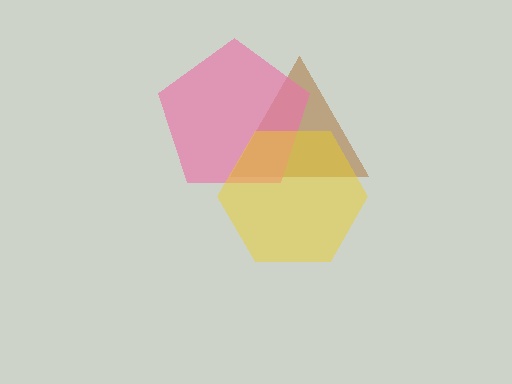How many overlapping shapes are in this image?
There are 3 overlapping shapes in the image.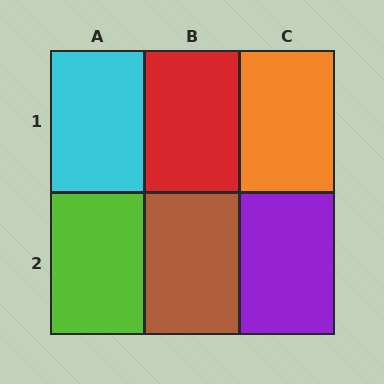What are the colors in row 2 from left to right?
Lime, brown, purple.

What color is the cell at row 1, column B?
Red.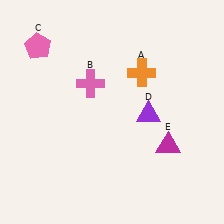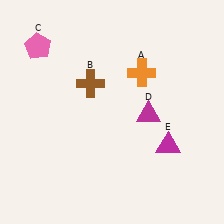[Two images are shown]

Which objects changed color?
B changed from pink to brown. D changed from purple to magenta.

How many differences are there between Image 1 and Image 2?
There are 2 differences between the two images.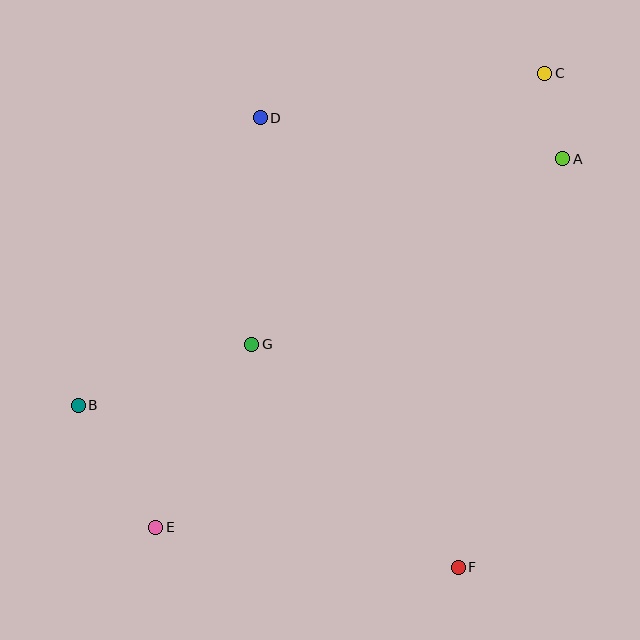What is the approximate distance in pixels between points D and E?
The distance between D and E is approximately 423 pixels.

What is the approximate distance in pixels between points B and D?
The distance between B and D is approximately 341 pixels.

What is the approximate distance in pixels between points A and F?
The distance between A and F is approximately 422 pixels.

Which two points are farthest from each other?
Points C and E are farthest from each other.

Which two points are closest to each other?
Points A and C are closest to each other.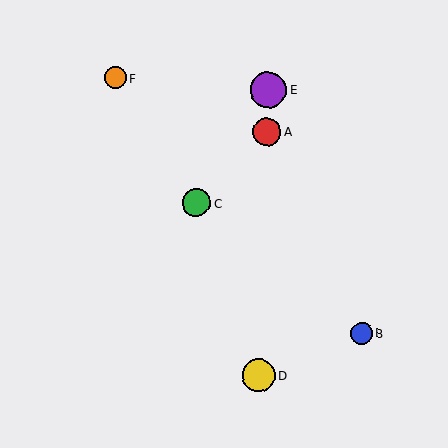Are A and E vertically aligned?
Yes, both are at x≈267.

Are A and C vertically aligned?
No, A is at x≈267 and C is at x≈197.